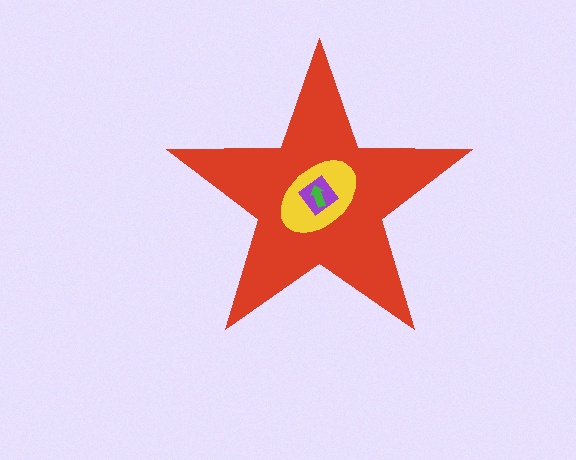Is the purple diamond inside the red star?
Yes.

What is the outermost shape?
The red star.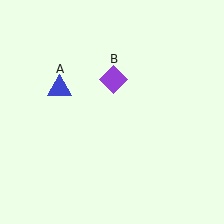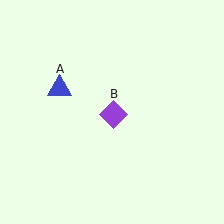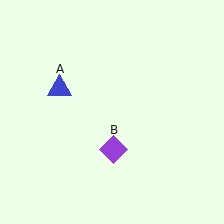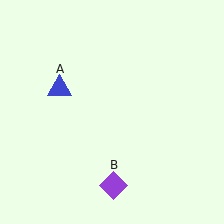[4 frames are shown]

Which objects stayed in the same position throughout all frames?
Blue triangle (object A) remained stationary.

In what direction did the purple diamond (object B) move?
The purple diamond (object B) moved down.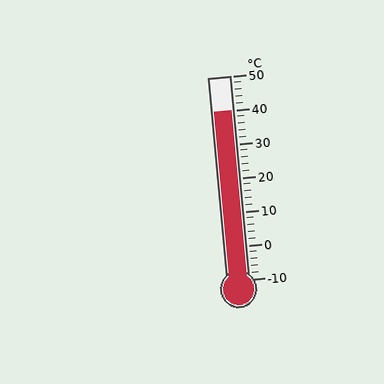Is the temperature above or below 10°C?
The temperature is above 10°C.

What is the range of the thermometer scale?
The thermometer scale ranges from -10°C to 50°C.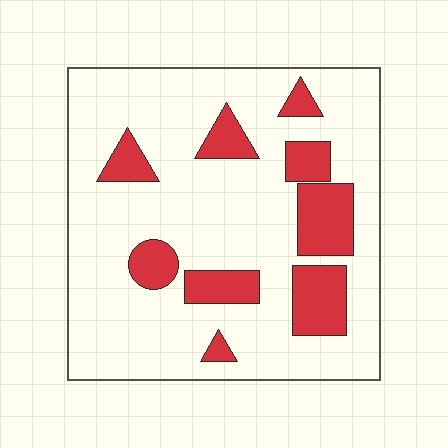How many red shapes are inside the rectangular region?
9.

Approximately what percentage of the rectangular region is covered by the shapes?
Approximately 20%.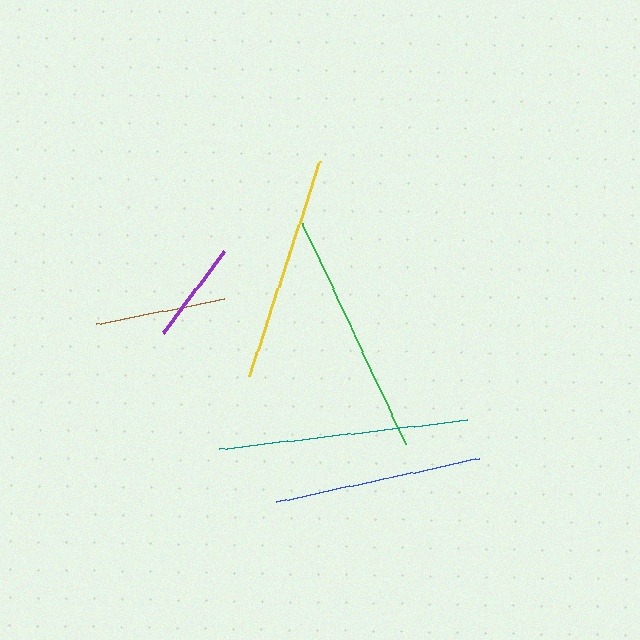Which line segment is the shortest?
The purple line is the shortest at approximately 102 pixels.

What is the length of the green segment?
The green segment is approximately 245 pixels long.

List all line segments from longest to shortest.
From longest to shortest: teal, green, yellow, blue, brown, purple.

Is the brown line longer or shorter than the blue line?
The blue line is longer than the brown line.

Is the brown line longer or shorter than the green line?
The green line is longer than the brown line.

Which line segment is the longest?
The teal line is the longest at approximately 250 pixels.